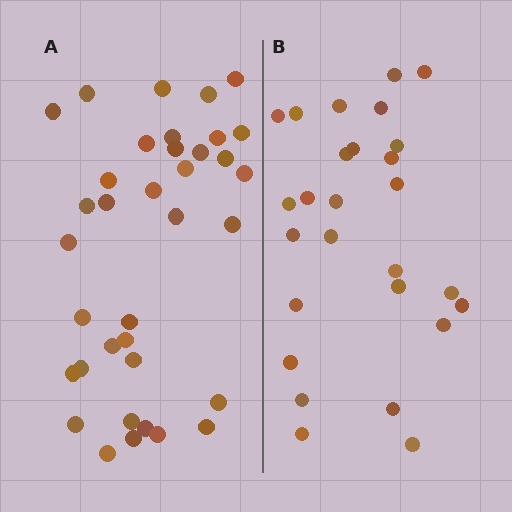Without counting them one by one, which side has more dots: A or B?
Region A (the left region) has more dots.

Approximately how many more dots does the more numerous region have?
Region A has roughly 8 or so more dots than region B.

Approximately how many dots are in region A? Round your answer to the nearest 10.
About 40 dots. (The exact count is 36, which rounds to 40.)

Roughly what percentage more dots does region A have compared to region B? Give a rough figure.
About 35% more.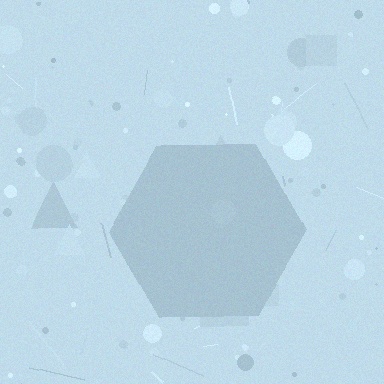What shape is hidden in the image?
A hexagon is hidden in the image.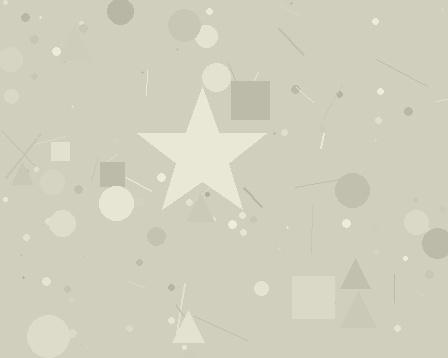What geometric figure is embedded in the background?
A star is embedded in the background.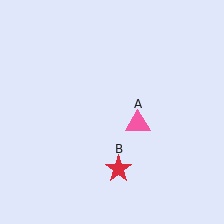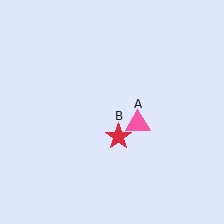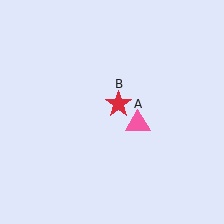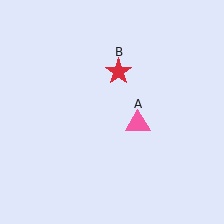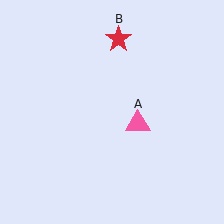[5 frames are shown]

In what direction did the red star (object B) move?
The red star (object B) moved up.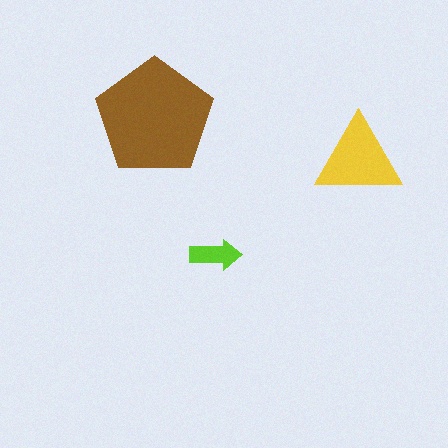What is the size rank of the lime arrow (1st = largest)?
3rd.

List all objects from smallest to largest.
The lime arrow, the yellow triangle, the brown pentagon.